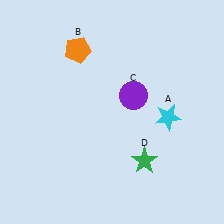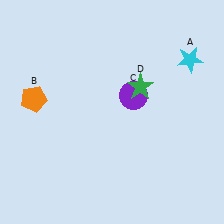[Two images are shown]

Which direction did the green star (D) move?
The green star (D) moved up.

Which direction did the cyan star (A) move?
The cyan star (A) moved up.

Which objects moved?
The objects that moved are: the cyan star (A), the orange pentagon (B), the green star (D).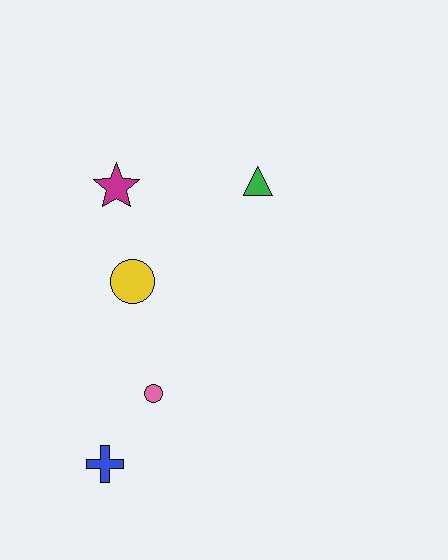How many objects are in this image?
There are 5 objects.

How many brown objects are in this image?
There are no brown objects.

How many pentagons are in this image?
There are no pentagons.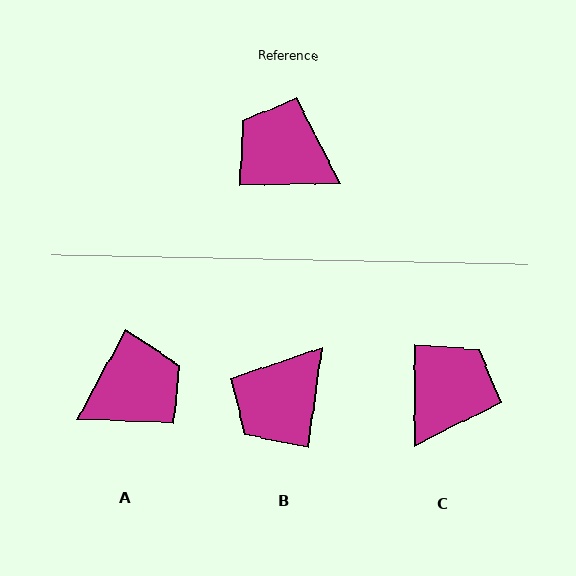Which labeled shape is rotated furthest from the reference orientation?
A, about 120 degrees away.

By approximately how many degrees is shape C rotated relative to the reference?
Approximately 91 degrees clockwise.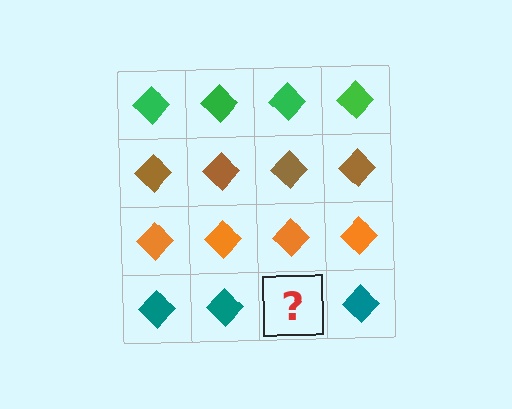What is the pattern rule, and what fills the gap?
The rule is that each row has a consistent color. The gap should be filled with a teal diamond.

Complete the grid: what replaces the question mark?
The question mark should be replaced with a teal diamond.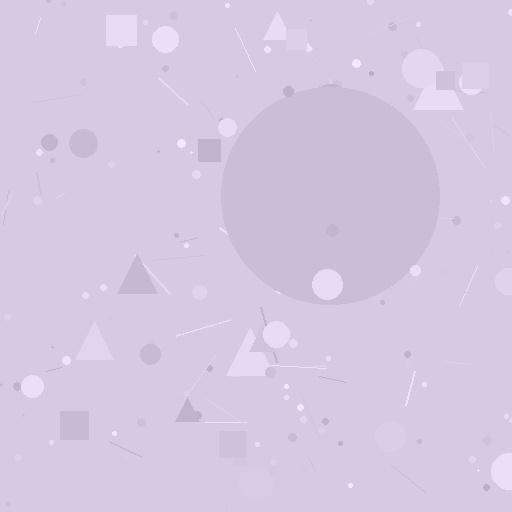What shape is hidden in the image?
A circle is hidden in the image.